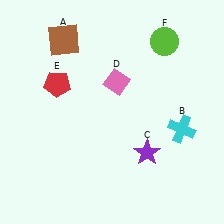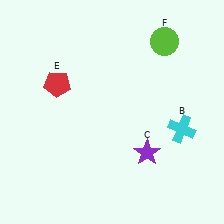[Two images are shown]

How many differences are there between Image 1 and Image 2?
There are 2 differences between the two images.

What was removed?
The pink diamond (D), the brown square (A) were removed in Image 2.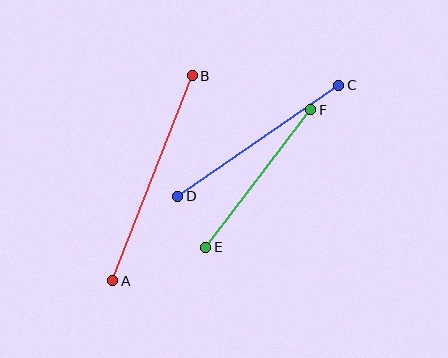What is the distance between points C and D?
The distance is approximately 196 pixels.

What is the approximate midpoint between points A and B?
The midpoint is at approximately (152, 178) pixels.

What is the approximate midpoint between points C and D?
The midpoint is at approximately (258, 141) pixels.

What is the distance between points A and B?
The distance is approximately 220 pixels.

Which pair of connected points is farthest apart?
Points A and B are farthest apart.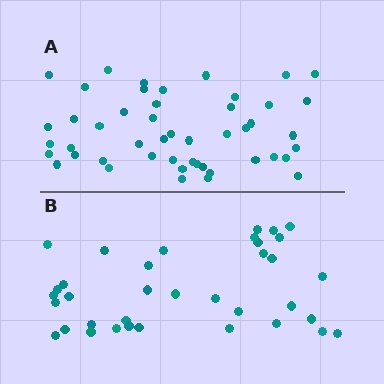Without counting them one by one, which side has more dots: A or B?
Region A (the top region) has more dots.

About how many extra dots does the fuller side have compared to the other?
Region A has roughly 12 or so more dots than region B.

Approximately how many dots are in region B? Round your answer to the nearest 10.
About 40 dots. (The exact count is 36, which rounds to 40.)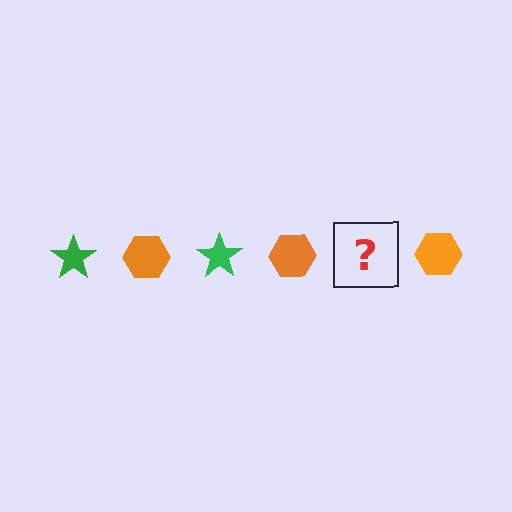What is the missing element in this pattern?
The missing element is a green star.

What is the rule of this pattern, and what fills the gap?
The rule is that the pattern alternates between green star and orange hexagon. The gap should be filled with a green star.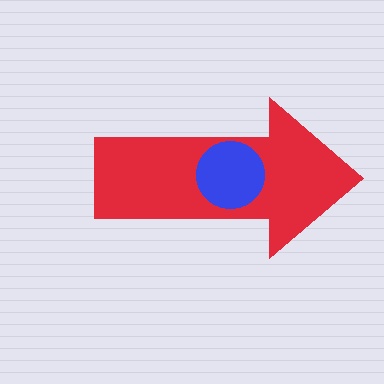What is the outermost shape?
The red arrow.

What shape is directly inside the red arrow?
The blue circle.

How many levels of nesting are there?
2.